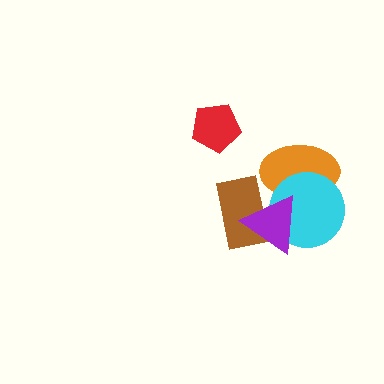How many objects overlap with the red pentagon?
0 objects overlap with the red pentagon.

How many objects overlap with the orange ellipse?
2 objects overlap with the orange ellipse.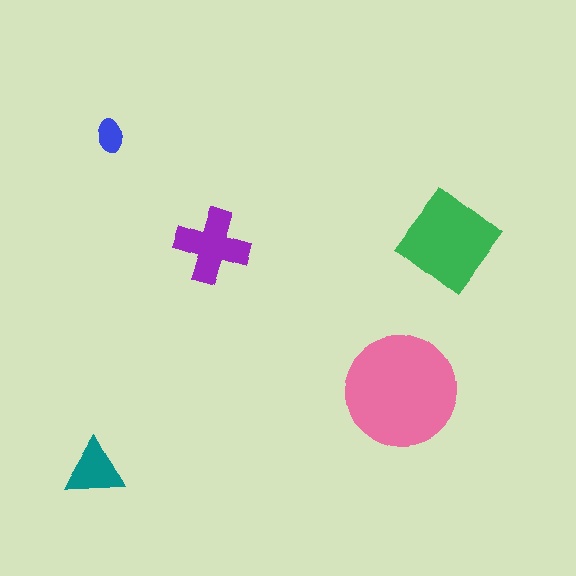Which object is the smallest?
The blue ellipse.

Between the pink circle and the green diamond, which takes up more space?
The pink circle.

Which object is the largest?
The pink circle.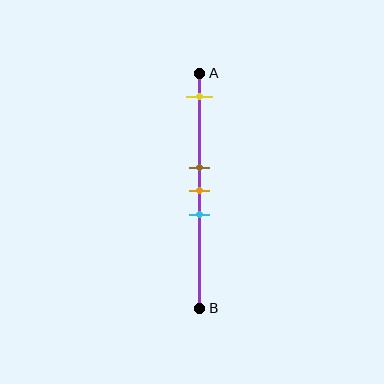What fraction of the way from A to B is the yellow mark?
The yellow mark is approximately 10% (0.1) of the way from A to B.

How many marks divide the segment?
There are 4 marks dividing the segment.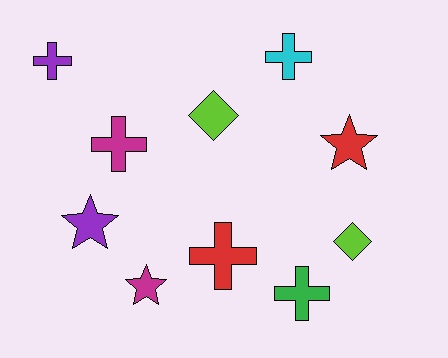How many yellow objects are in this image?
There are no yellow objects.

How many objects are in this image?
There are 10 objects.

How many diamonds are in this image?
There are 2 diamonds.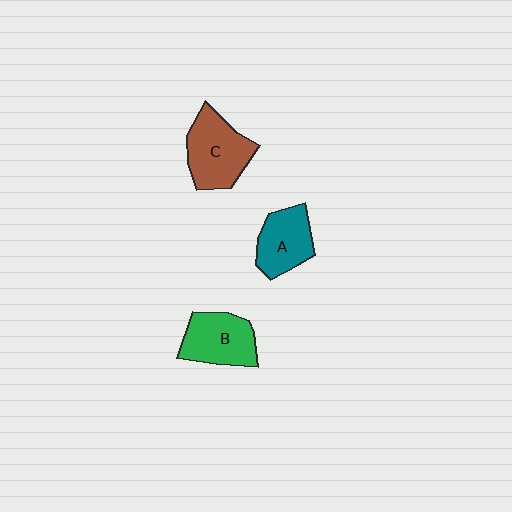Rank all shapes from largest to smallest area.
From largest to smallest: C (brown), B (green), A (teal).